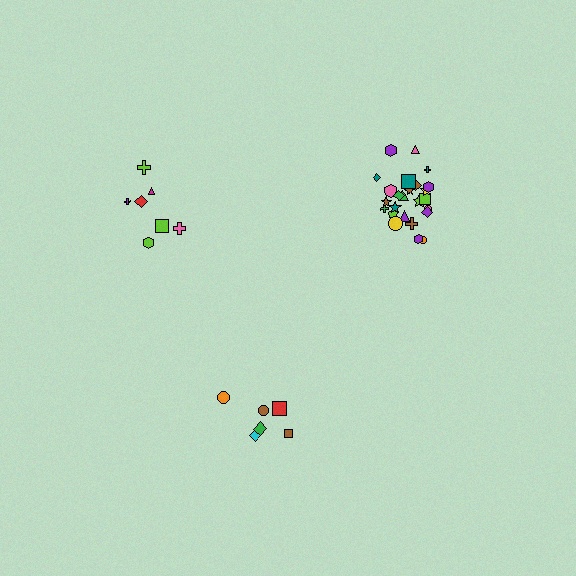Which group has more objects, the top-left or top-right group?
The top-right group.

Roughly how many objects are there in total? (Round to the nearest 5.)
Roughly 40 objects in total.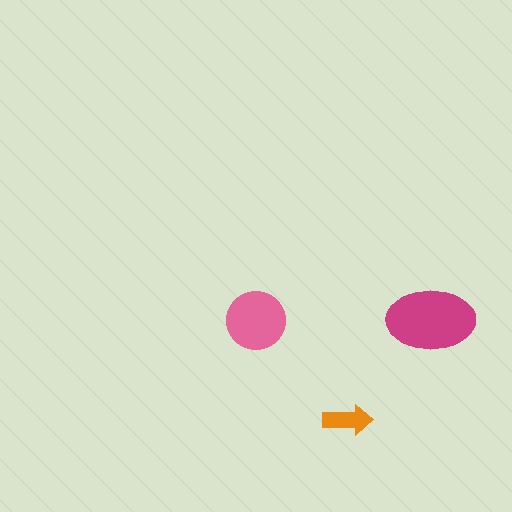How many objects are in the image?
There are 3 objects in the image.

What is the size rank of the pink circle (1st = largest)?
2nd.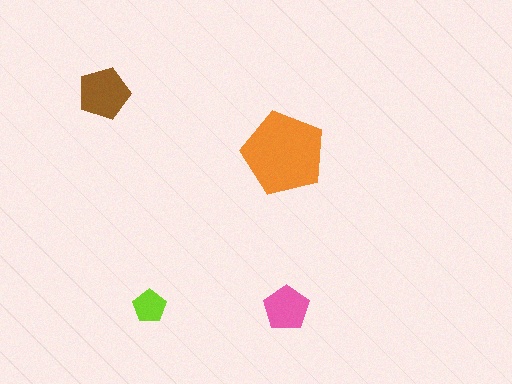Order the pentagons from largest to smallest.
the orange one, the brown one, the pink one, the lime one.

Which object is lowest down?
The pink pentagon is bottommost.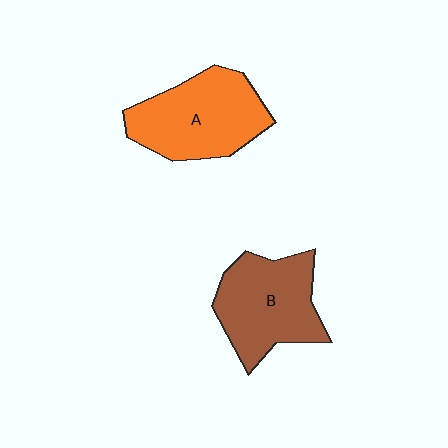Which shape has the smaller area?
Shape B (brown).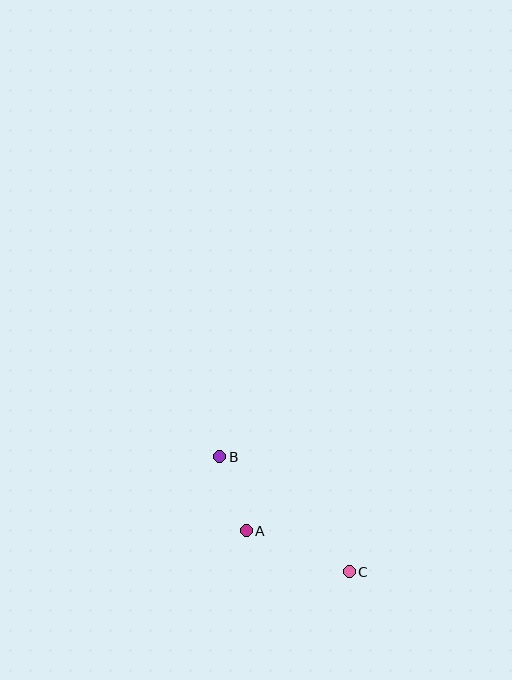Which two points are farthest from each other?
Points B and C are farthest from each other.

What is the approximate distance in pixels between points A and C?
The distance between A and C is approximately 111 pixels.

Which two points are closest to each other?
Points A and B are closest to each other.